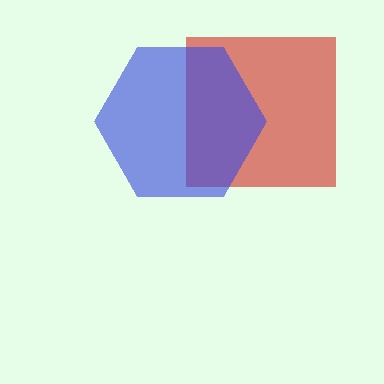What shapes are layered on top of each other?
The layered shapes are: a red square, a blue hexagon.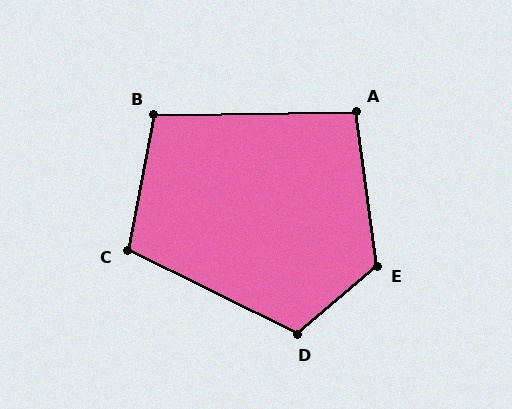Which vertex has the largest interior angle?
E, at approximately 122 degrees.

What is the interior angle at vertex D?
Approximately 113 degrees (obtuse).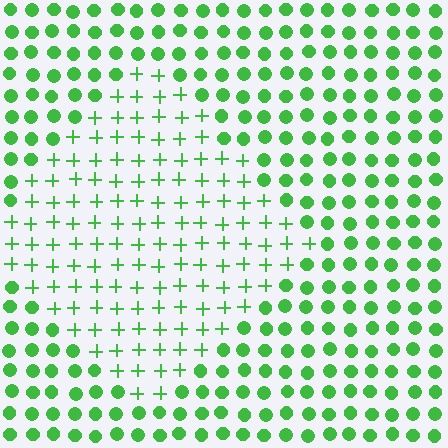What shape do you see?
I see a diamond.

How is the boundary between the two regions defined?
The boundary is defined by a change in element shape: plus signs inside vs. circles outside. All elements share the same color and spacing.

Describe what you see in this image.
The image is filled with small green elements arranged in a uniform grid. A diamond-shaped region contains plus signs, while the surrounding area contains circles. The boundary is defined purely by the change in element shape.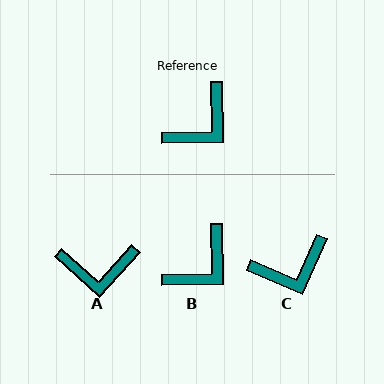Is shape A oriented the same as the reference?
No, it is off by about 43 degrees.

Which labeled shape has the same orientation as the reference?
B.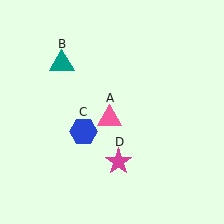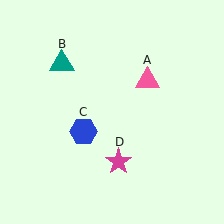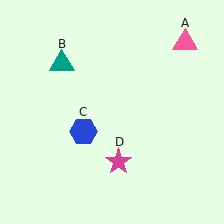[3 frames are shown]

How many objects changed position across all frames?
1 object changed position: pink triangle (object A).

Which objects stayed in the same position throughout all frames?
Teal triangle (object B) and blue hexagon (object C) and magenta star (object D) remained stationary.